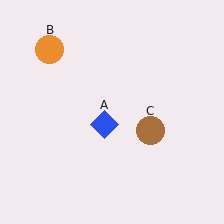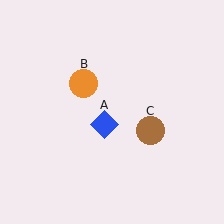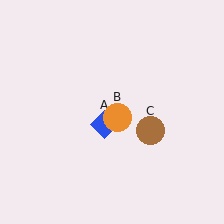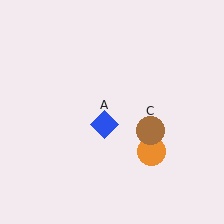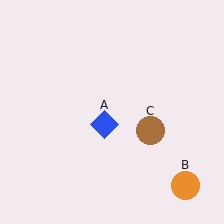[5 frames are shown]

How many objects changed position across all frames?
1 object changed position: orange circle (object B).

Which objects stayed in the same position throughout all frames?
Blue diamond (object A) and brown circle (object C) remained stationary.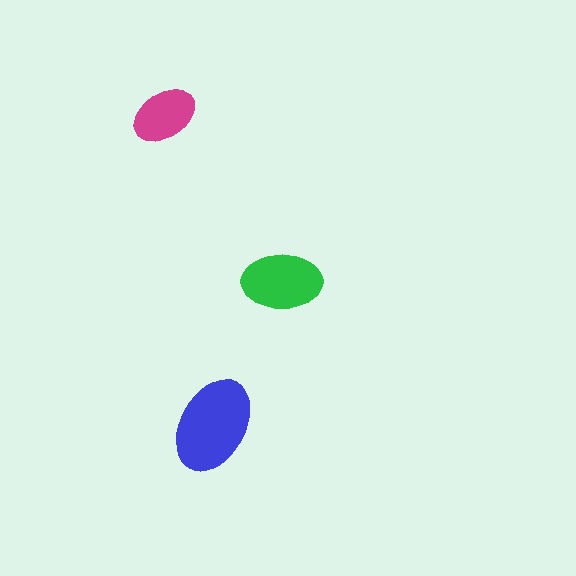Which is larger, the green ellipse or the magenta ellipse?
The green one.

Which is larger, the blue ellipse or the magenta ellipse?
The blue one.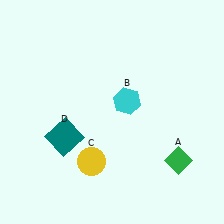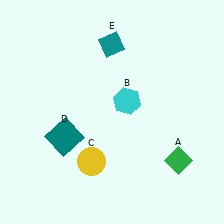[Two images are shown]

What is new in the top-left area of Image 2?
A teal diamond (E) was added in the top-left area of Image 2.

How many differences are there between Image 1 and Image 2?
There is 1 difference between the two images.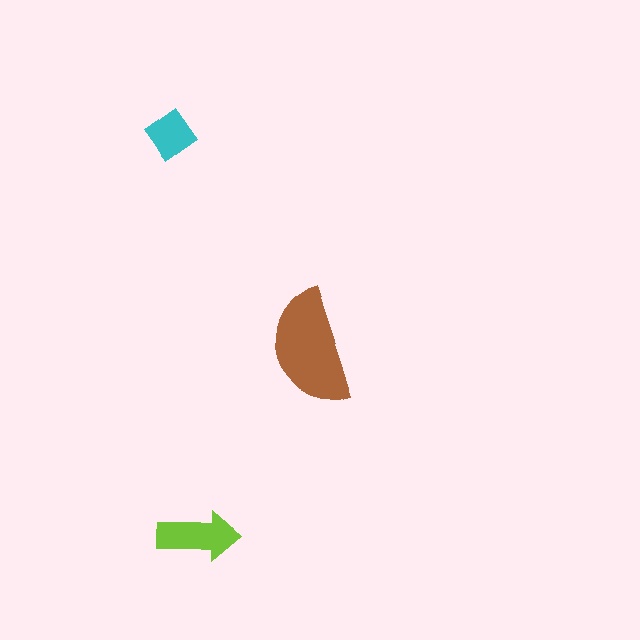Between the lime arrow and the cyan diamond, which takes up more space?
The lime arrow.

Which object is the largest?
The brown semicircle.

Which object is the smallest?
The cyan diamond.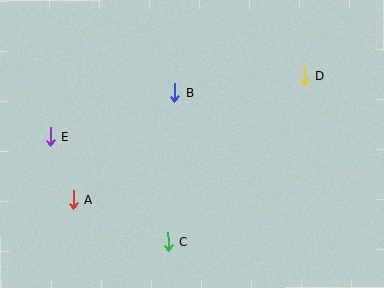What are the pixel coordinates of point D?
Point D is at (304, 76).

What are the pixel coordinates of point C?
Point C is at (168, 242).